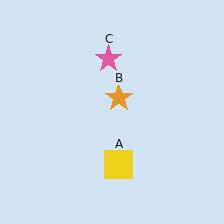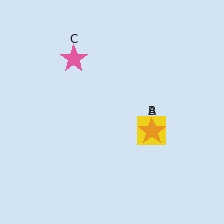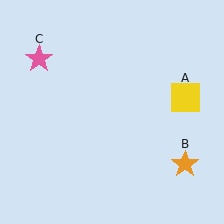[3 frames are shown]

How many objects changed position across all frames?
3 objects changed position: yellow square (object A), orange star (object B), pink star (object C).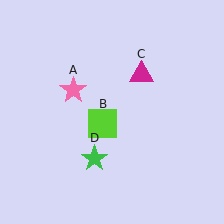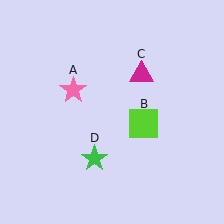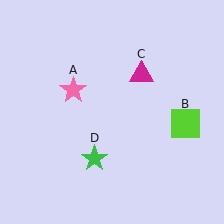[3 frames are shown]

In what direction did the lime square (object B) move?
The lime square (object B) moved right.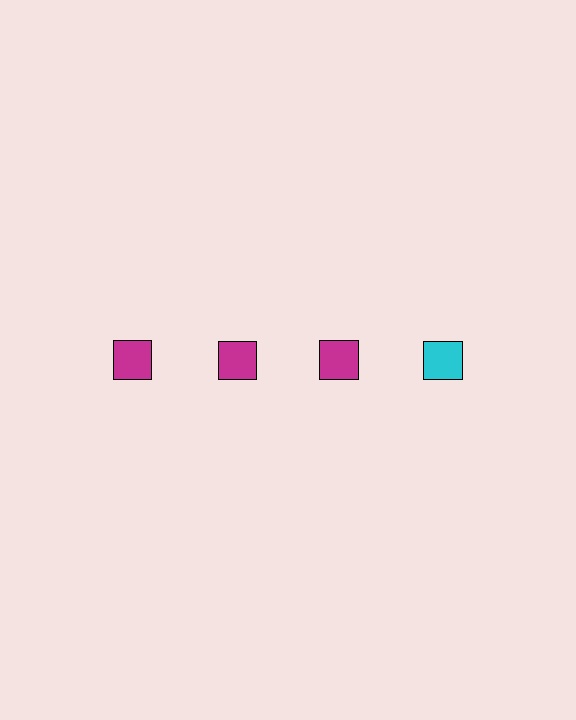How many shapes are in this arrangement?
There are 4 shapes arranged in a grid pattern.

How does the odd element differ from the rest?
It has a different color: cyan instead of magenta.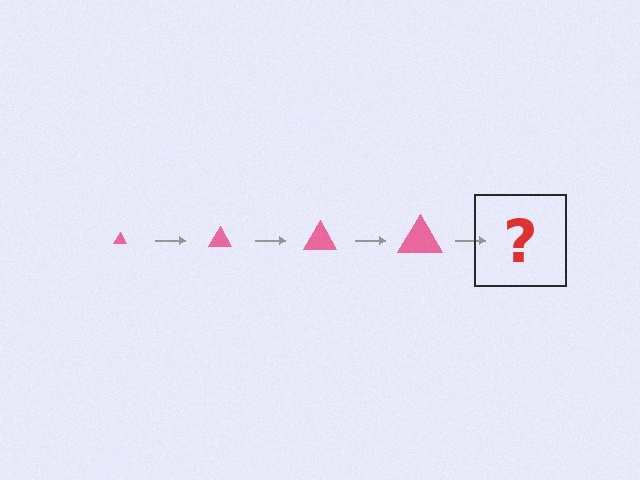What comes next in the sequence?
The next element should be a pink triangle, larger than the previous one.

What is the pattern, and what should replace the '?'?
The pattern is that the triangle gets progressively larger each step. The '?' should be a pink triangle, larger than the previous one.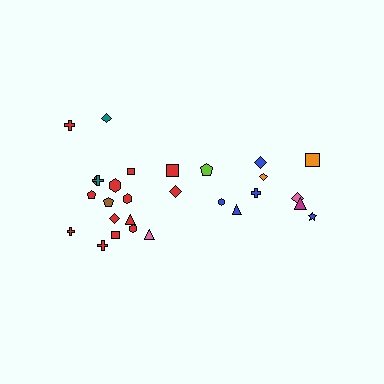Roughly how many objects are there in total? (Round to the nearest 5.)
Roughly 30 objects in total.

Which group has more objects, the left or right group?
The left group.